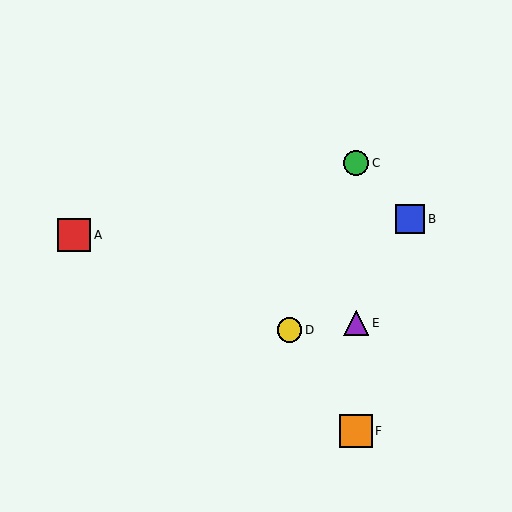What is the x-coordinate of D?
Object D is at x≈289.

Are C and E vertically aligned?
Yes, both are at x≈356.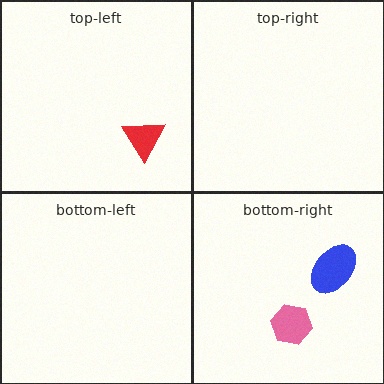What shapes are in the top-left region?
The red triangle.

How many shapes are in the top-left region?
1.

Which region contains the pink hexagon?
The bottom-right region.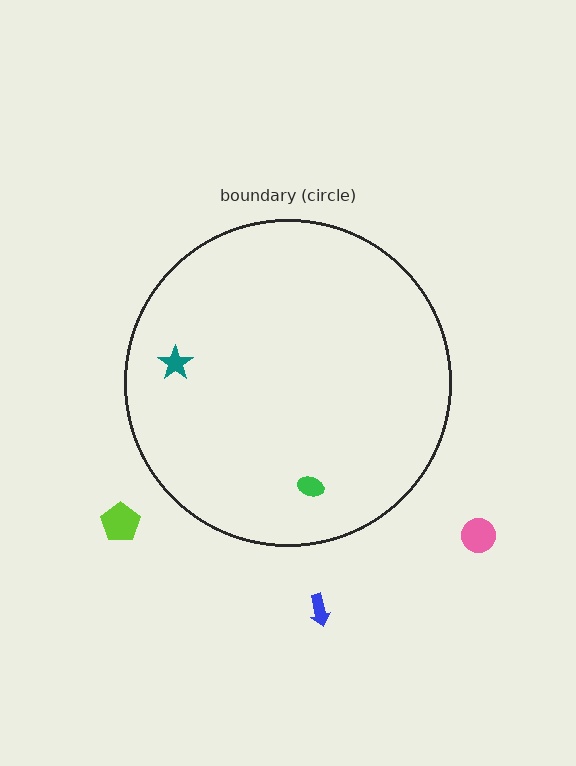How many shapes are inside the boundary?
2 inside, 3 outside.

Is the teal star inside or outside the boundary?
Inside.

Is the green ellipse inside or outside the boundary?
Inside.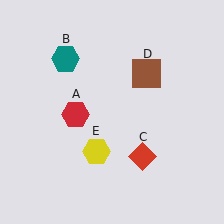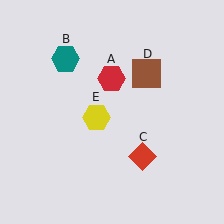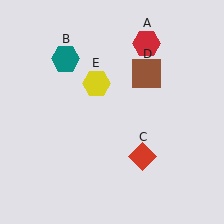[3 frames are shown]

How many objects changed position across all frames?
2 objects changed position: red hexagon (object A), yellow hexagon (object E).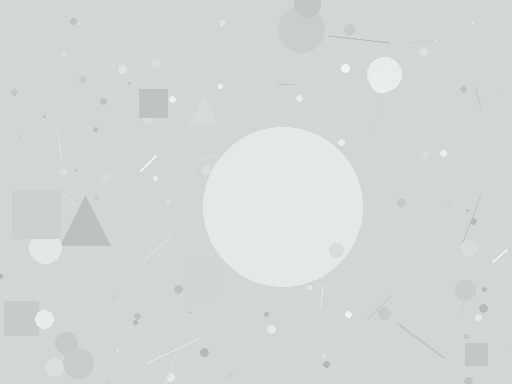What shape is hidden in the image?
A circle is hidden in the image.